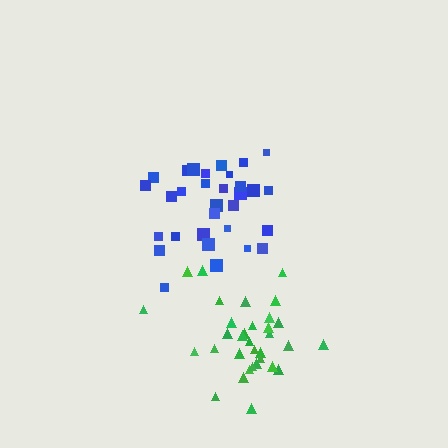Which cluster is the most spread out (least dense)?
Blue.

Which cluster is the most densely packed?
Green.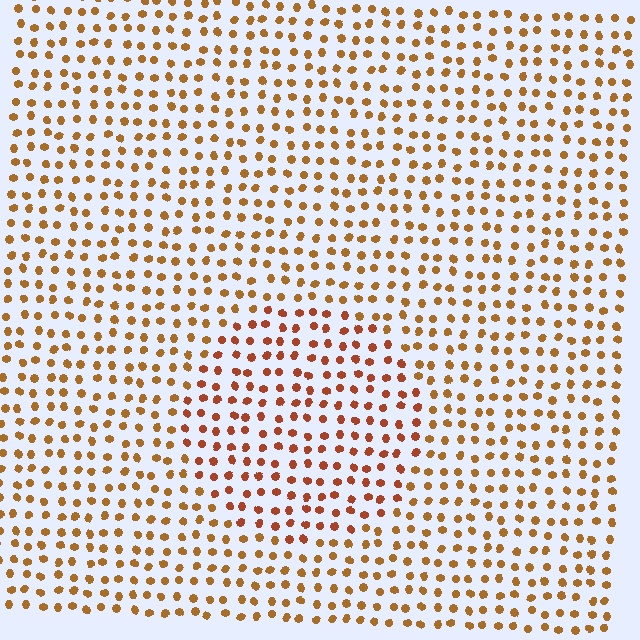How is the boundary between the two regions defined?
The boundary is defined purely by a slight shift in hue (about 20 degrees). Spacing, size, and orientation are identical on both sides.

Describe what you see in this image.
The image is filled with small brown elements in a uniform arrangement. A circle-shaped region is visible where the elements are tinted to a slightly different hue, forming a subtle color boundary.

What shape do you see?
I see a circle.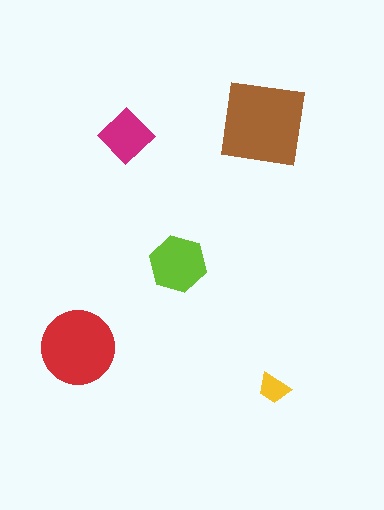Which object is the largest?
The brown square.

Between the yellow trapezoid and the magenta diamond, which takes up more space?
The magenta diamond.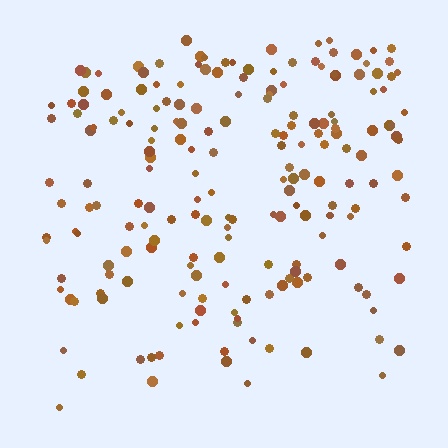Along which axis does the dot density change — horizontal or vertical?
Vertical.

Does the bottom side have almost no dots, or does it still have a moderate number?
Still a moderate number, just noticeably fewer than the top.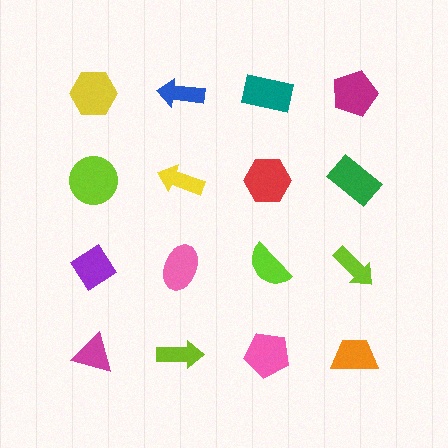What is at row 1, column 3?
A teal rectangle.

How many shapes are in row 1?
4 shapes.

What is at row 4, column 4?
An orange trapezoid.